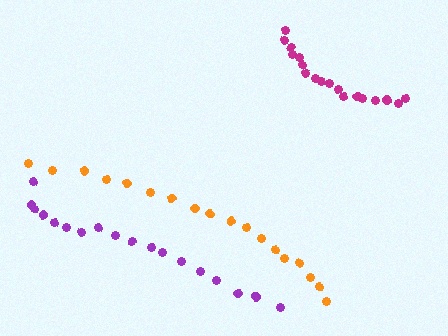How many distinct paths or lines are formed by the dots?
There are 3 distinct paths.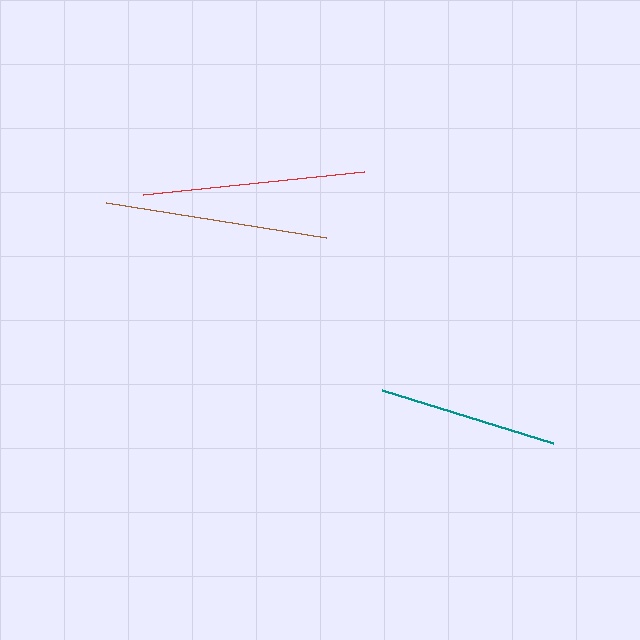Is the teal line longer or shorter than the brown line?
The brown line is longer than the teal line.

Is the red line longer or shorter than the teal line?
The red line is longer than the teal line.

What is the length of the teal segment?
The teal segment is approximately 179 pixels long.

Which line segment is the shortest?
The teal line is the shortest at approximately 179 pixels.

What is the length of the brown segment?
The brown segment is approximately 223 pixels long.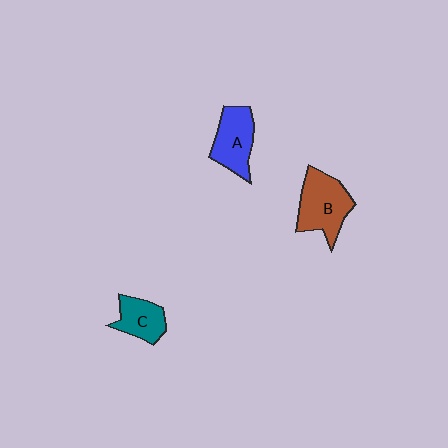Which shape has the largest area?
Shape B (brown).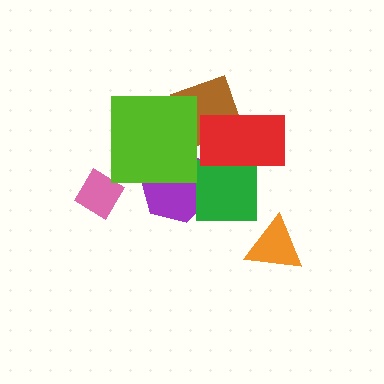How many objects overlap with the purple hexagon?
2 objects overlap with the purple hexagon.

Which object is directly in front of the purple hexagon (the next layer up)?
The green square is directly in front of the purple hexagon.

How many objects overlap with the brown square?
2 objects overlap with the brown square.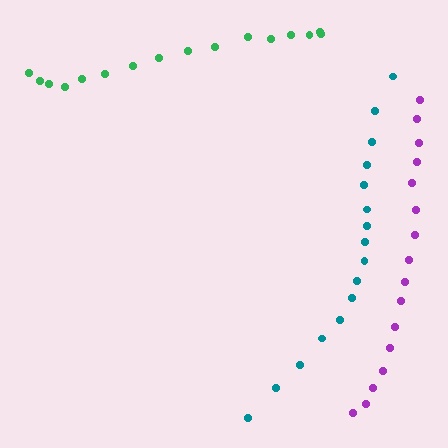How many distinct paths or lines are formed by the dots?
There are 3 distinct paths.